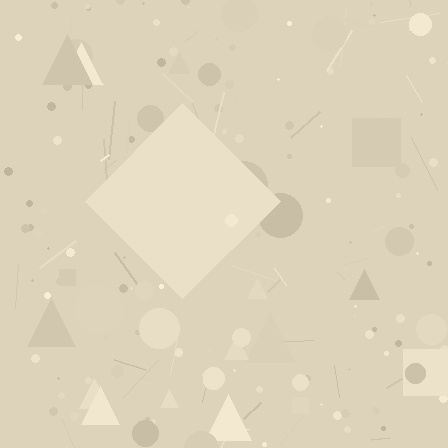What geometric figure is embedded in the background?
A diamond is embedded in the background.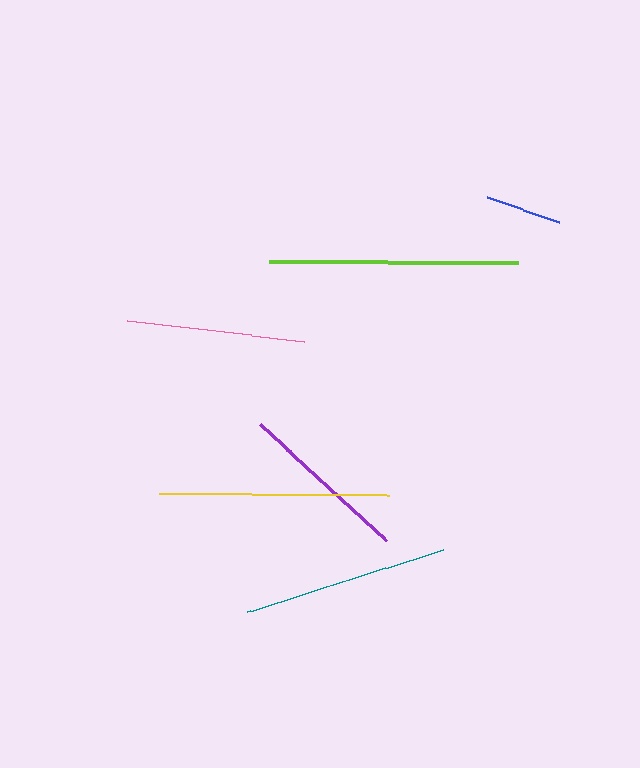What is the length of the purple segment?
The purple segment is approximately 172 pixels long.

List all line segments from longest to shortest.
From longest to shortest: lime, yellow, teal, pink, purple, blue.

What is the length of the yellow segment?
The yellow segment is approximately 230 pixels long.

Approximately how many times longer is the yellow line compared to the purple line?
The yellow line is approximately 1.3 times the length of the purple line.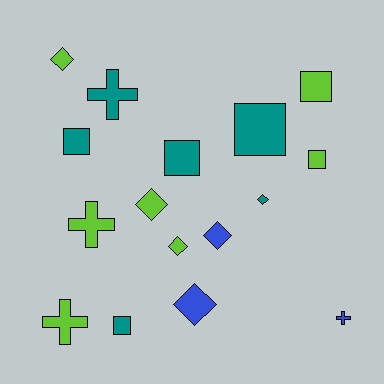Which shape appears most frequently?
Diamond, with 6 objects.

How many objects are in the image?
There are 16 objects.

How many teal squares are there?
There are 4 teal squares.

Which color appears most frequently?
Lime, with 7 objects.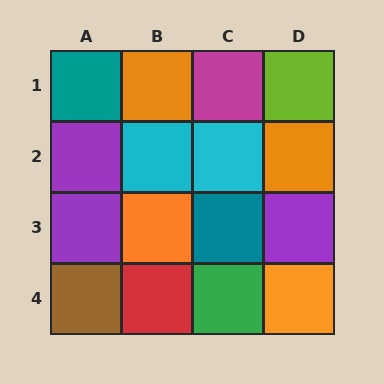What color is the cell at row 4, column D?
Orange.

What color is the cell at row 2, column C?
Cyan.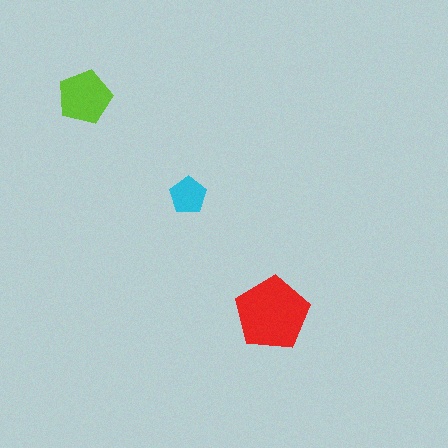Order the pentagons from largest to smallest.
the red one, the lime one, the cyan one.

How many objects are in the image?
There are 3 objects in the image.